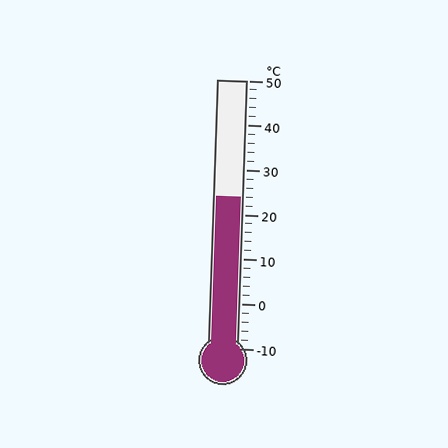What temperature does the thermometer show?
The thermometer shows approximately 24°C.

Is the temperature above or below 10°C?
The temperature is above 10°C.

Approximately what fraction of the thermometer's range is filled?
The thermometer is filled to approximately 55% of its range.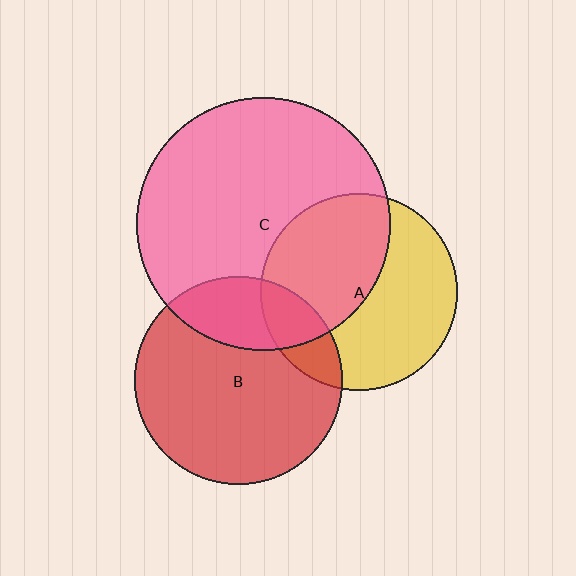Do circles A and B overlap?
Yes.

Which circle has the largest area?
Circle C (pink).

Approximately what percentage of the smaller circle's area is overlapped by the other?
Approximately 15%.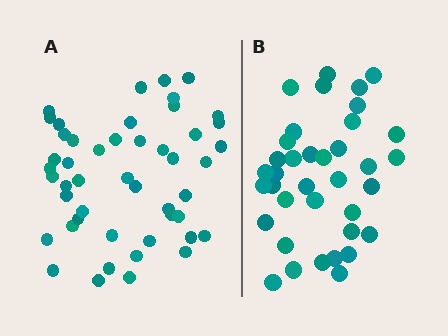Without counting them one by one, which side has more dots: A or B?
Region A (the left region) has more dots.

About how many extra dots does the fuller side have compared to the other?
Region A has roughly 12 or so more dots than region B.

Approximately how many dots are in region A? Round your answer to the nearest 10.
About 50 dots. (The exact count is 48, which rounds to 50.)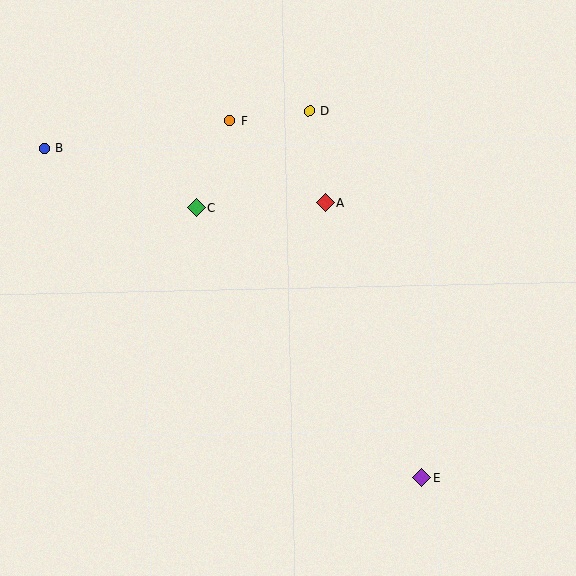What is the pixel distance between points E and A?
The distance between E and A is 292 pixels.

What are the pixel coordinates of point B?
Point B is at (44, 148).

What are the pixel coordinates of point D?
Point D is at (309, 111).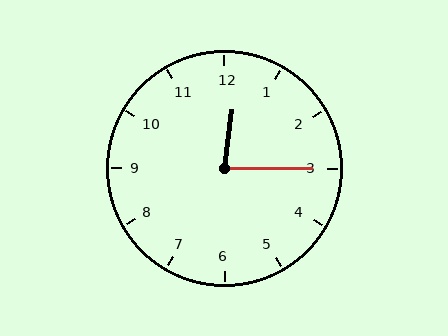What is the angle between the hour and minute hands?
Approximately 82 degrees.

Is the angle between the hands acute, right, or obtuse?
It is acute.